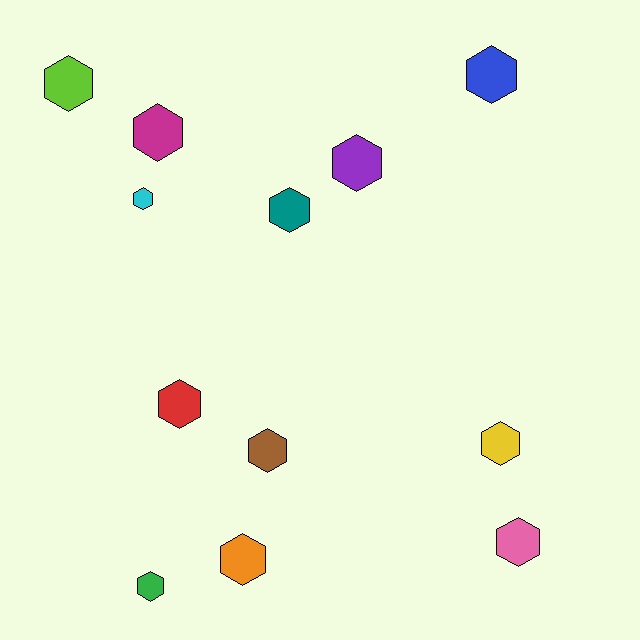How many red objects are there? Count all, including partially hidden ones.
There is 1 red object.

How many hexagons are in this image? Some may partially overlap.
There are 12 hexagons.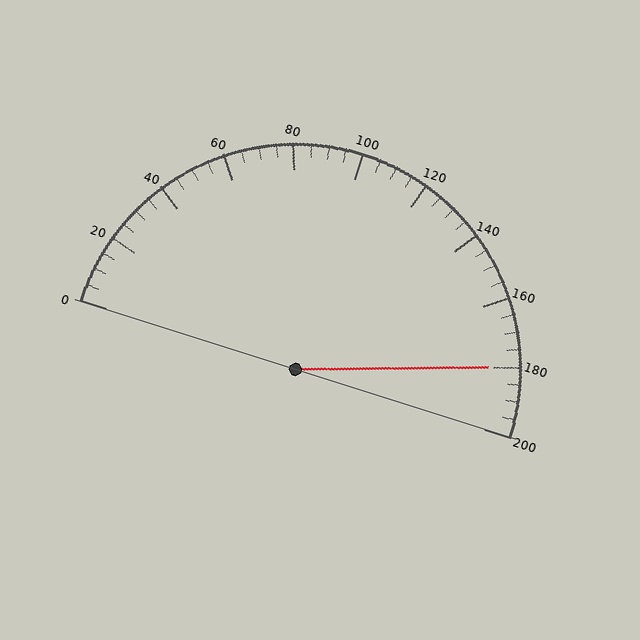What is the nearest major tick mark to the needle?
The nearest major tick mark is 180.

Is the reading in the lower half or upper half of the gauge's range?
The reading is in the upper half of the range (0 to 200).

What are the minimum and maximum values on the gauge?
The gauge ranges from 0 to 200.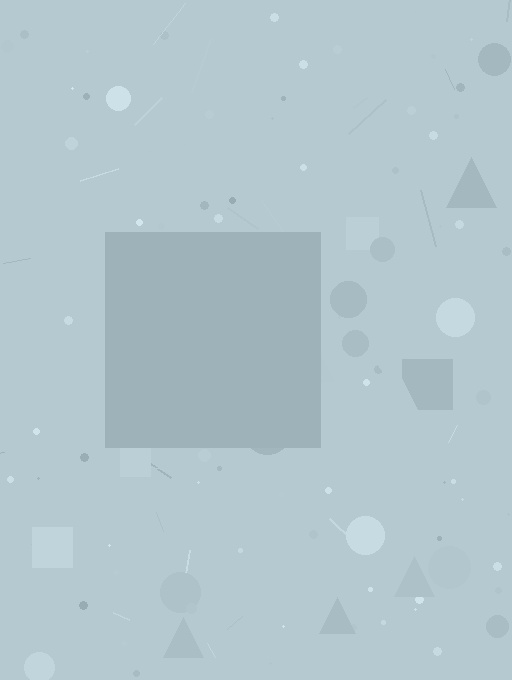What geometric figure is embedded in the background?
A square is embedded in the background.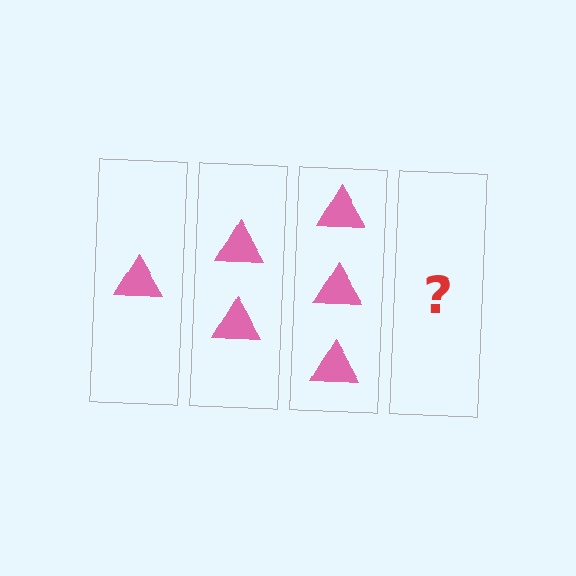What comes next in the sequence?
The next element should be 4 triangles.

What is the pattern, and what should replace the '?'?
The pattern is that each step adds one more triangle. The '?' should be 4 triangles.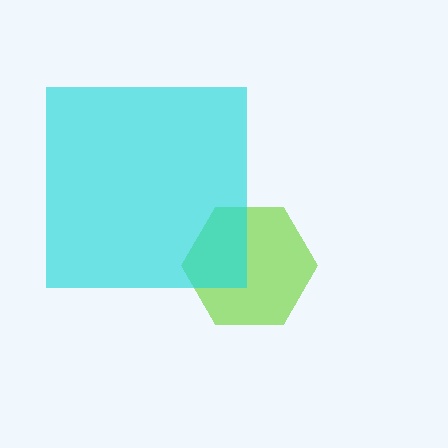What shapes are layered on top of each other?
The layered shapes are: a lime hexagon, a cyan square.